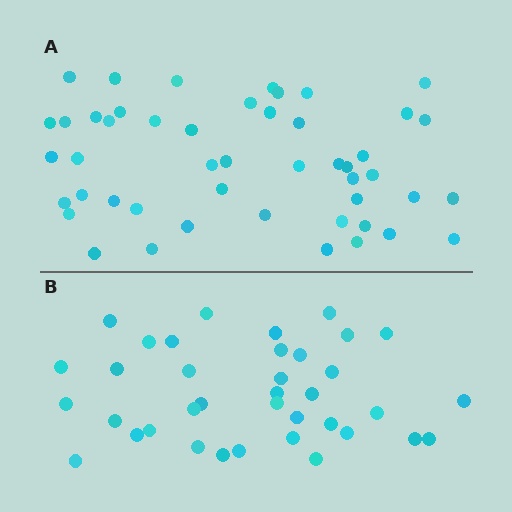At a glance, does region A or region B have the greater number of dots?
Region A (the top region) has more dots.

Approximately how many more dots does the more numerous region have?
Region A has roughly 12 or so more dots than region B.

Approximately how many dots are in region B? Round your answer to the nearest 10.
About 40 dots. (The exact count is 37, which rounds to 40.)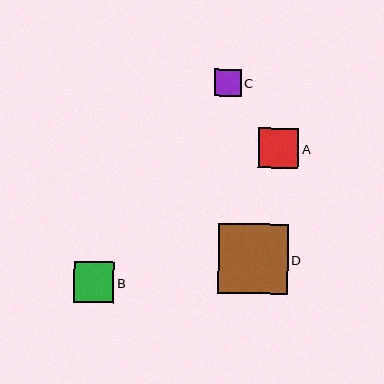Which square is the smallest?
Square C is the smallest with a size of approximately 27 pixels.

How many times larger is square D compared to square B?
Square D is approximately 1.7 times the size of square B.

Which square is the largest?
Square D is the largest with a size of approximately 70 pixels.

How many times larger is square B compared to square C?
Square B is approximately 1.5 times the size of square C.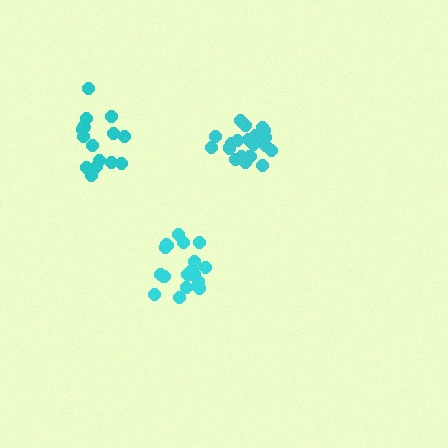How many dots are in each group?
Group 1: 19 dots, Group 2: 21 dots, Group 3: 15 dots (55 total).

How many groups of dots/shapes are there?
There are 3 groups.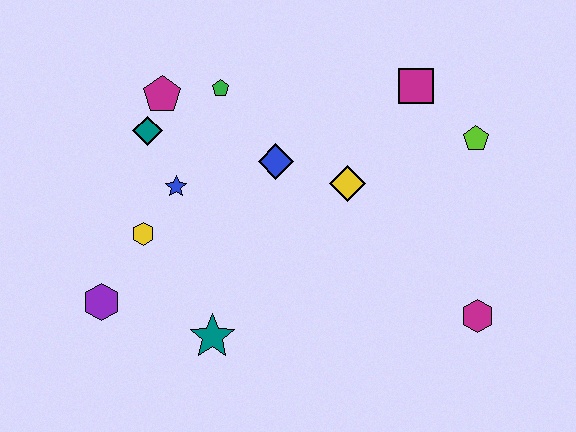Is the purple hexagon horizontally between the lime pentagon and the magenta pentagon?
No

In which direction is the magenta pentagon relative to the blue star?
The magenta pentagon is above the blue star.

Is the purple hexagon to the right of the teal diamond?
No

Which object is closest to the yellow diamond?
The blue diamond is closest to the yellow diamond.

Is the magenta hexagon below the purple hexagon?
Yes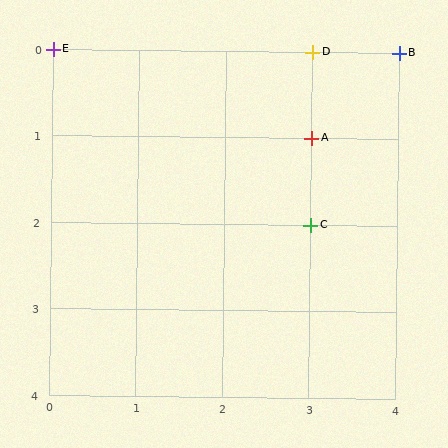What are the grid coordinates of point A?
Point A is at grid coordinates (3, 1).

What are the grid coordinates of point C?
Point C is at grid coordinates (3, 2).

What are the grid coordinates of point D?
Point D is at grid coordinates (3, 0).